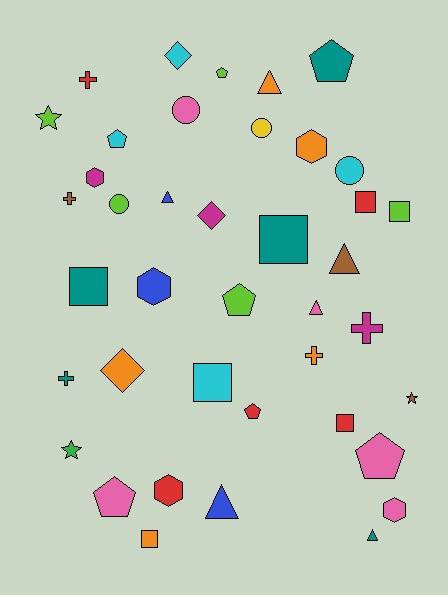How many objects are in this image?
There are 40 objects.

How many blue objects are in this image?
There are 3 blue objects.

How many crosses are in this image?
There are 5 crosses.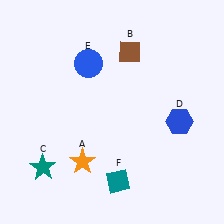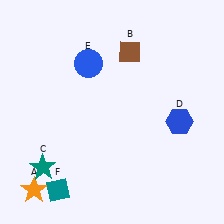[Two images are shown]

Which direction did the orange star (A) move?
The orange star (A) moved left.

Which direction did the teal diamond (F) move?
The teal diamond (F) moved left.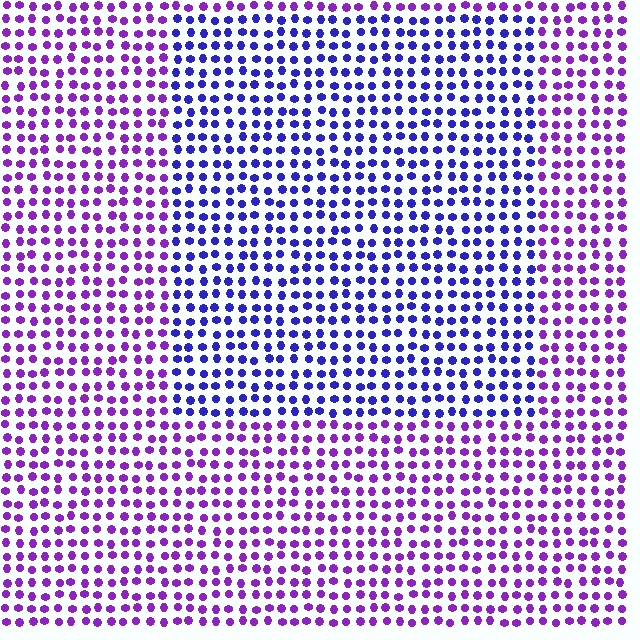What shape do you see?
I see a rectangle.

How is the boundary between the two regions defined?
The boundary is defined purely by a slight shift in hue (about 39 degrees). Spacing, size, and orientation are identical on both sides.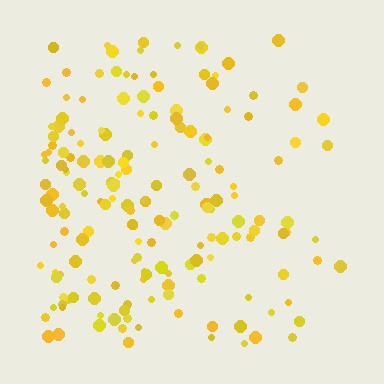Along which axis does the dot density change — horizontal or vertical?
Horizontal.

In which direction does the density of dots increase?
From right to left, with the left side densest.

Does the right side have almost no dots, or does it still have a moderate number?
Still a moderate number, just noticeably fewer than the left.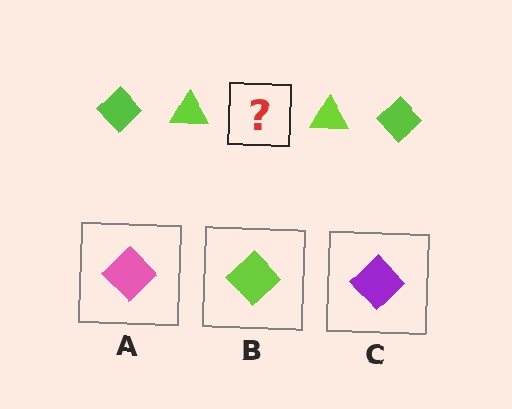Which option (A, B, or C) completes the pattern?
B.